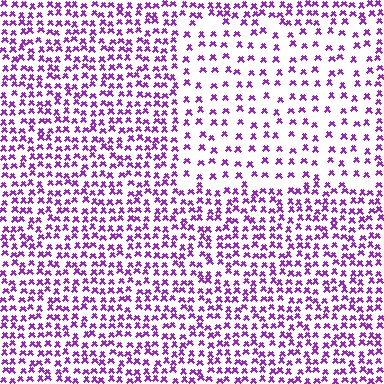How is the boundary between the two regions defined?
The boundary is defined by a change in element density (approximately 2.1x ratio). All elements are the same color, size, and shape.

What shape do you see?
I see a rectangle.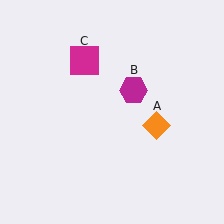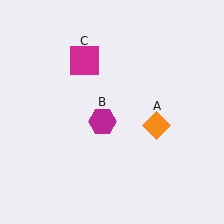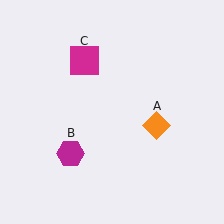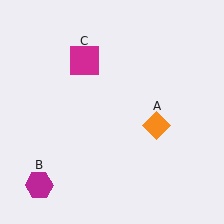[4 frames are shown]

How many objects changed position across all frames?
1 object changed position: magenta hexagon (object B).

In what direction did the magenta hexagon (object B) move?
The magenta hexagon (object B) moved down and to the left.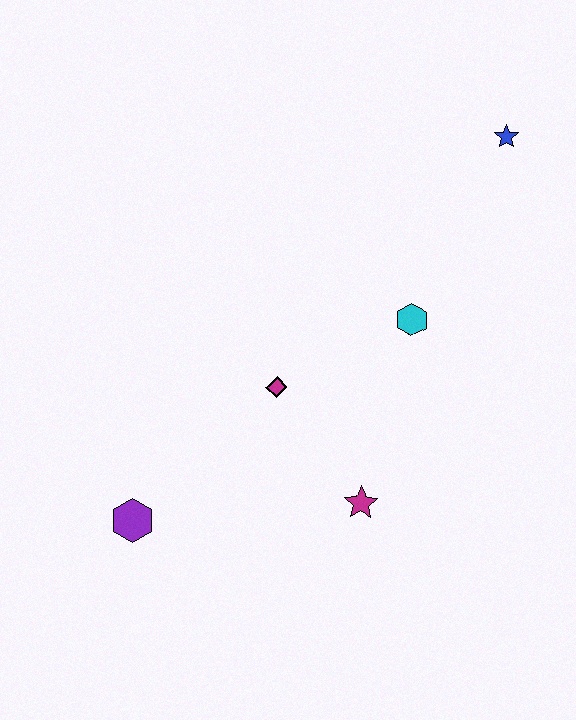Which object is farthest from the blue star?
The purple hexagon is farthest from the blue star.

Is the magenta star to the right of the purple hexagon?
Yes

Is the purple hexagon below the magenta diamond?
Yes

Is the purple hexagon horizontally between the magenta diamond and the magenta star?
No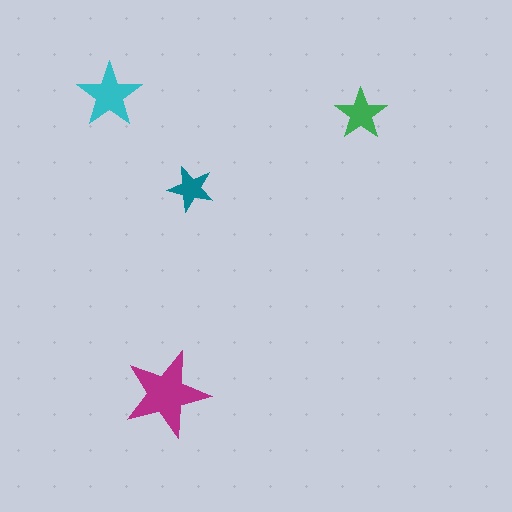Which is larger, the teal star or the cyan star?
The cyan one.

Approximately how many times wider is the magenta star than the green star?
About 1.5 times wider.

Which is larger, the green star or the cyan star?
The cyan one.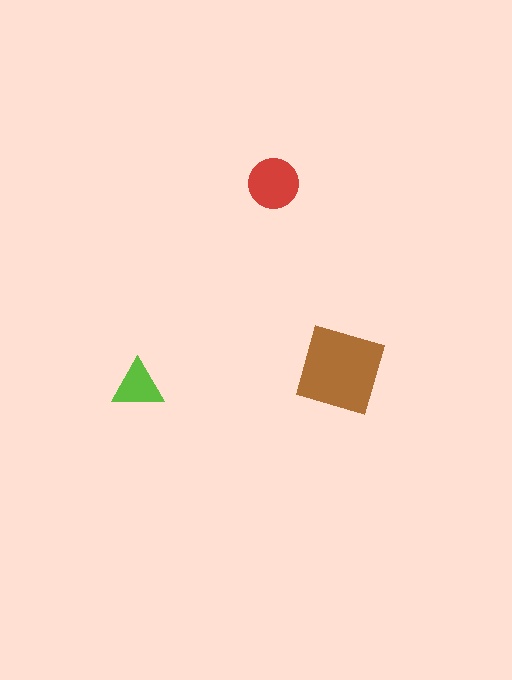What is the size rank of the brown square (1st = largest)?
1st.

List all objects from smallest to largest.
The lime triangle, the red circle, the brown square.